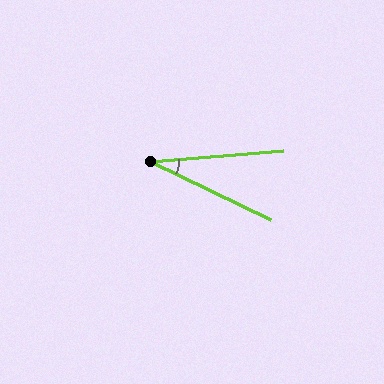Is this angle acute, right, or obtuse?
It is acute.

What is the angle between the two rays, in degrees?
Approximately 31 degrees.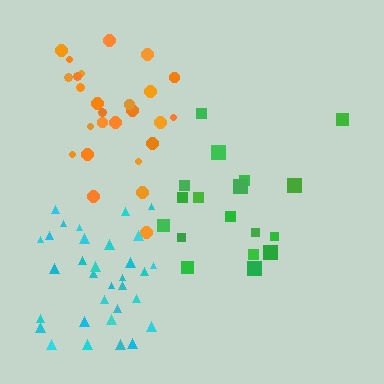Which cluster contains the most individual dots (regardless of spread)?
Cyan (32).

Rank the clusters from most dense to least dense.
cyan, orange, green.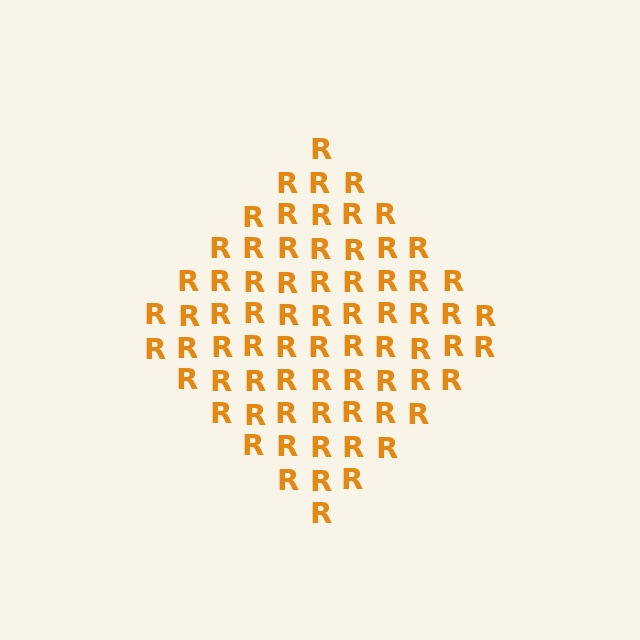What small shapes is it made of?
It is made of small letter R's.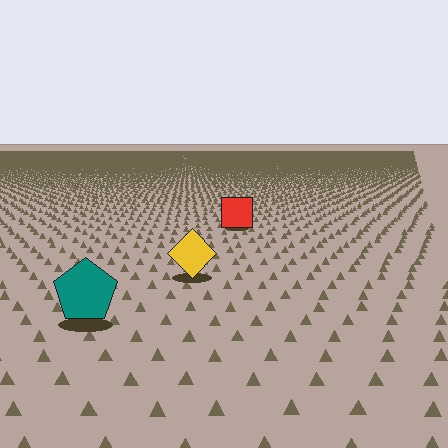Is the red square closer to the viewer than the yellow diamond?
No. The yellow diamond is closer — you can tell from the texture gradient: the ground texture is coarser near it.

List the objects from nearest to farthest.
From nearest to farthest: the teal pentagon, the yellow diamond, the red square.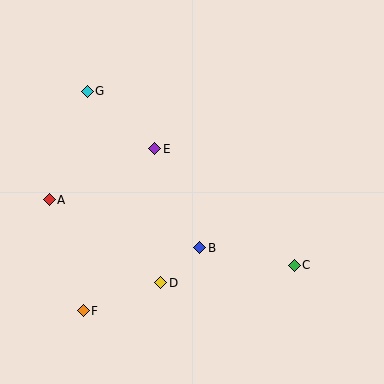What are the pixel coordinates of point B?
Point B is at (200, 248).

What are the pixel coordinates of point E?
Point E is at (155, 149).